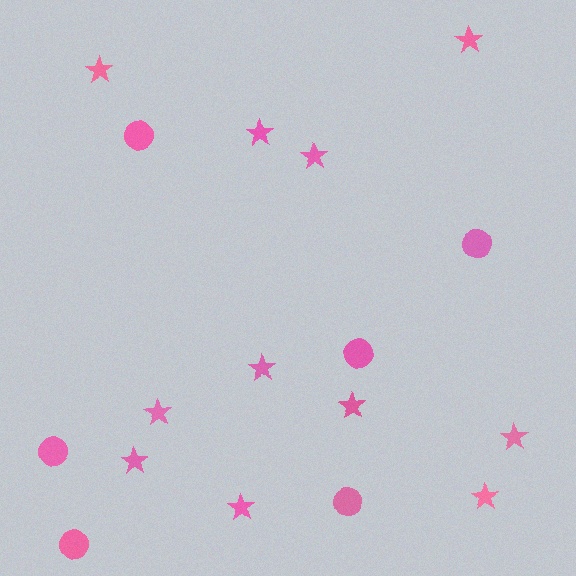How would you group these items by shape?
There are 2 groups: one group of circles (6) and one group of stars (11).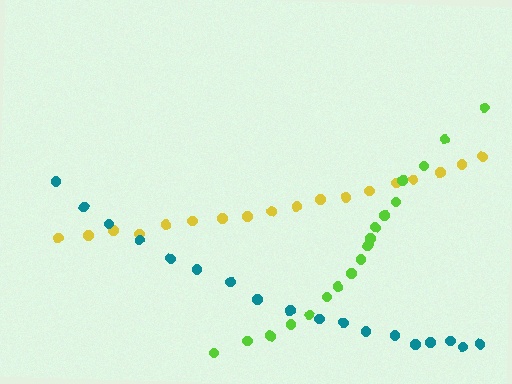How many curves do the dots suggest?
There are 3 distinct paths.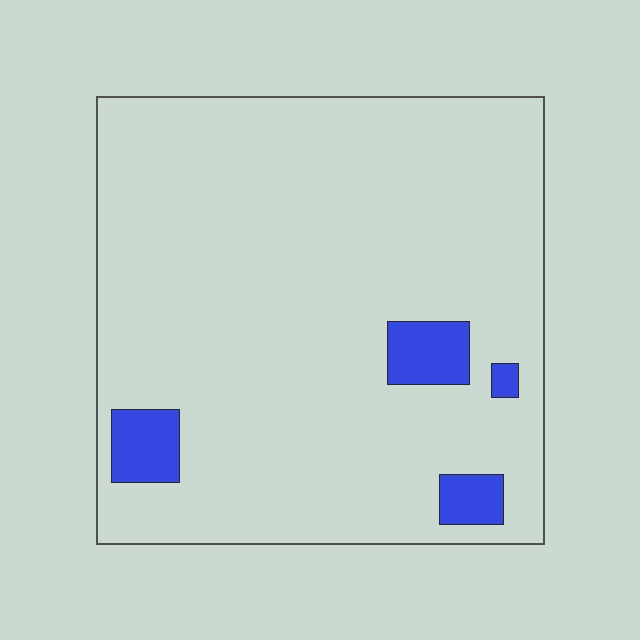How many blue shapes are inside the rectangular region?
4.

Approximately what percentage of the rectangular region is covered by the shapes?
Approximately 5%.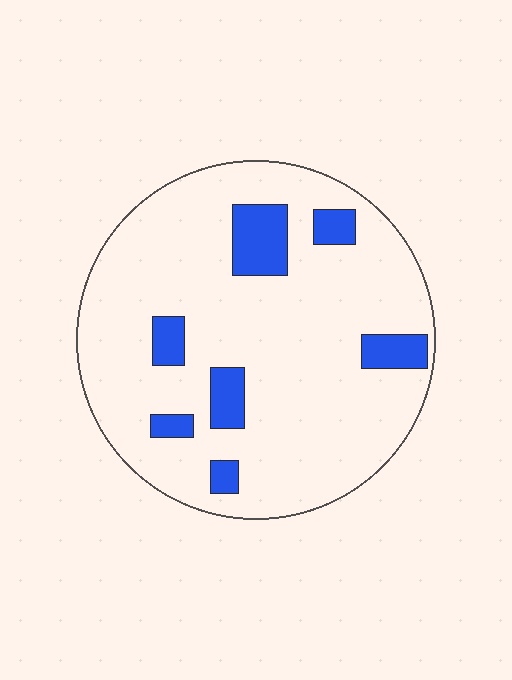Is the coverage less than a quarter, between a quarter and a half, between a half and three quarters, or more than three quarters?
Less than a quarter.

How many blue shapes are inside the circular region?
7.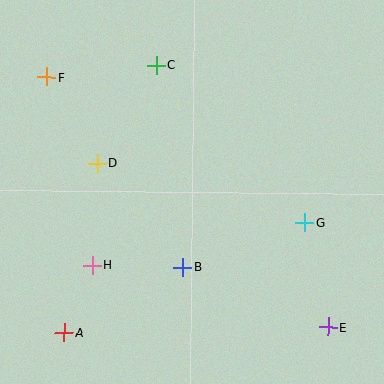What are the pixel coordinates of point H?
Point H is at (93, 265).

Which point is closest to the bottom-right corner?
Point E is closest to the bottom-right corner.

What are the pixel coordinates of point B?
Point B is at (183, 267).